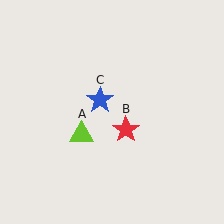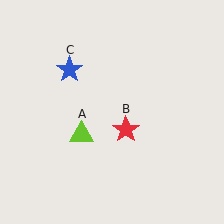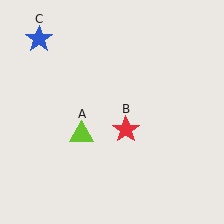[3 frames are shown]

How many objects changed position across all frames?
1 object changed position: blue star (object C).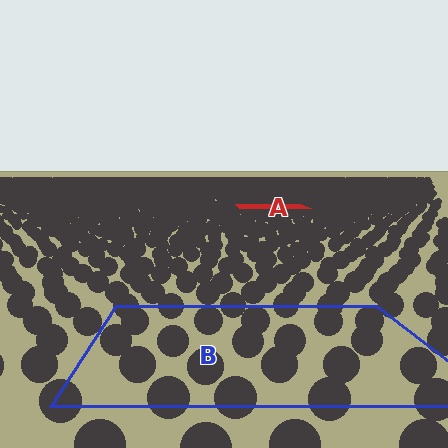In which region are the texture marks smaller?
The texture marks are smaller in region A, because it is farther away.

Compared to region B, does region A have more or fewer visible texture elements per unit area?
Region A has more texture elements per unit area — they are packed more densely because it is farther away.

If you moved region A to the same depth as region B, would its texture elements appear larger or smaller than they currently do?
They would appear larger. At a closer depth, the same texture elements are projected at a bigger on-screen size.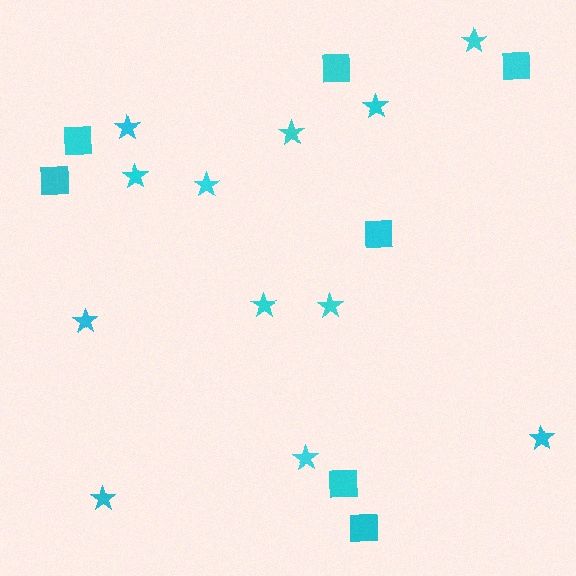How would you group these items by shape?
There are 2 groups: one group of squares (7) and one group of stars (12).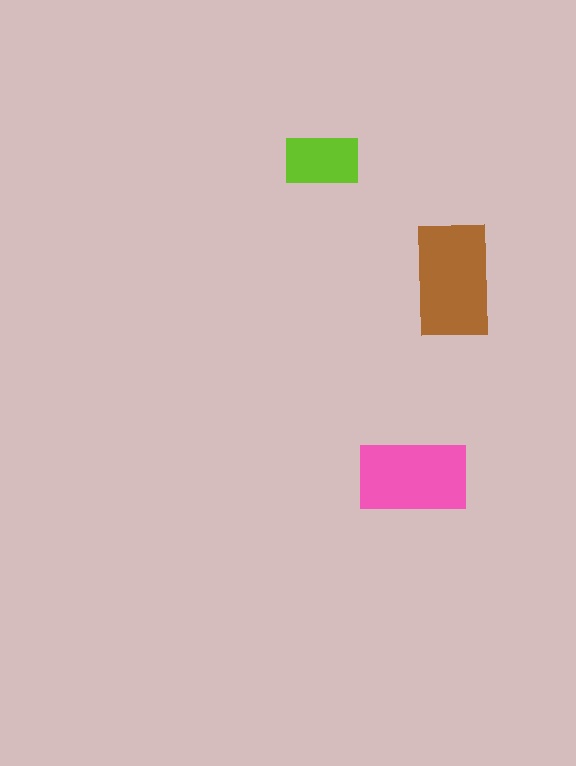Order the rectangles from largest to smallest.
the brown one, the pink one, the lime one.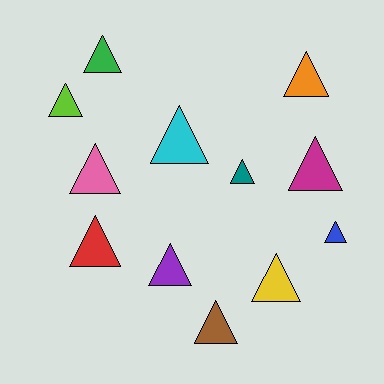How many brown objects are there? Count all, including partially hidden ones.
There is 1 brown object.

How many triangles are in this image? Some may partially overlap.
There are 12 triangles.